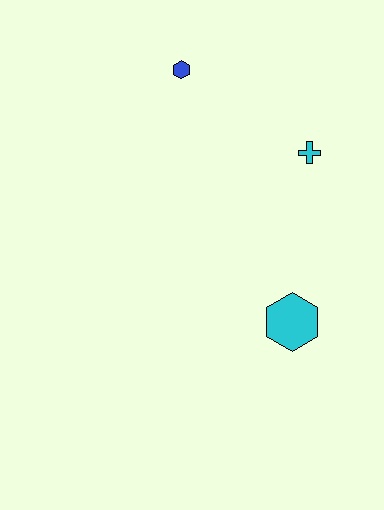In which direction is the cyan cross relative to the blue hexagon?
The cyan cross is to the right of the blue hexagon.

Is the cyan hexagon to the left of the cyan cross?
Yes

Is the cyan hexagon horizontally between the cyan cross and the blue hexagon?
Yes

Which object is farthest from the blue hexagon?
The cyan hexagon is farthest from the blue hexagon.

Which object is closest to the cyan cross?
The blue hexagon is closest to the cyan cross.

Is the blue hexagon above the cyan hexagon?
Yes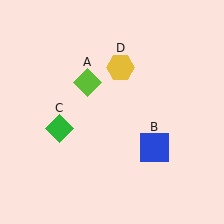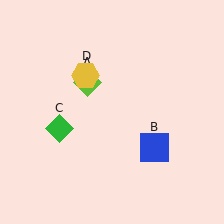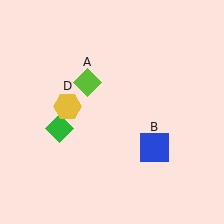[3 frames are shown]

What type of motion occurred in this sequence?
The yellow hexagon (object D) rotated counterclockwise around the center of the scene.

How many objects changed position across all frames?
1 object changed position: yellow hexagon (object D).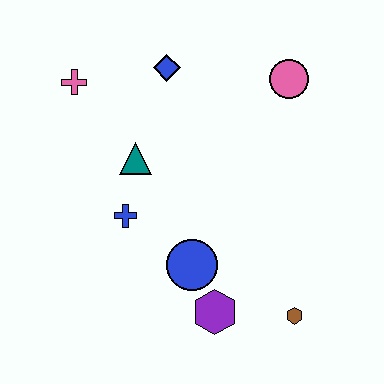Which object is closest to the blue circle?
The purple hexagon is closest to the blue circle.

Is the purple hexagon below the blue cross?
Yes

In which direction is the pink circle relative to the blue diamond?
The pink circle is to the right of the blue diamond.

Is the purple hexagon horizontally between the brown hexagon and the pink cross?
Yes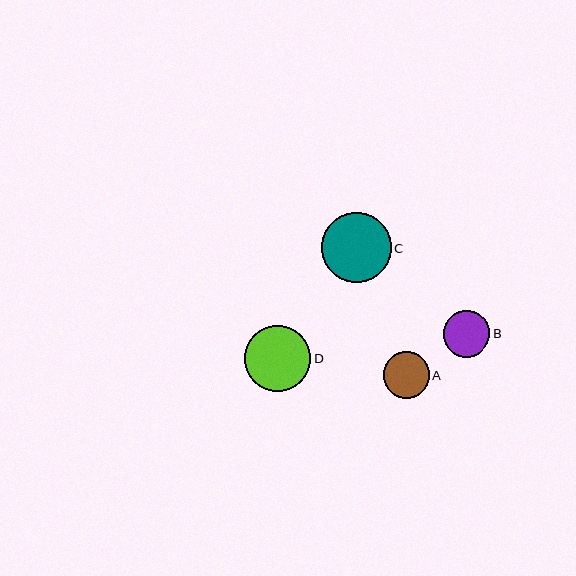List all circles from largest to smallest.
From largest to smallest: C, D, B, A.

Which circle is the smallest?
Circle A is the smallest with a size of approximately 46 pixels.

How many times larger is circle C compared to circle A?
Circle C is approximately 1.5 times the size of circle A.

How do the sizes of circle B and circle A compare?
Circle B and circle A are approximately the same size.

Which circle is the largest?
Circle C is the largest with a size of approximately 70 pixels.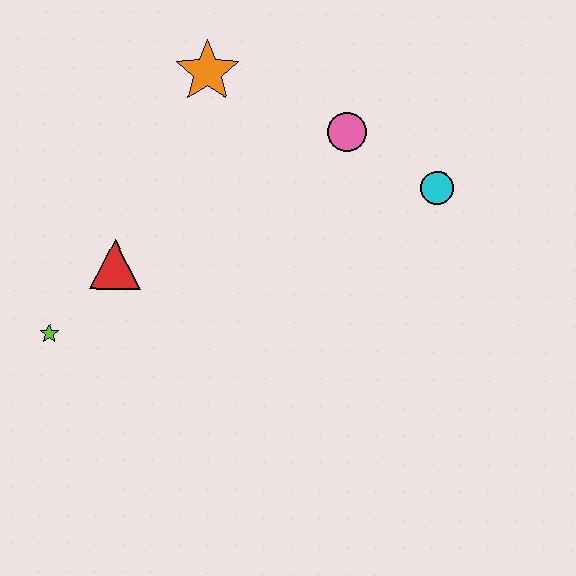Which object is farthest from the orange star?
The lime star is farthest from the orange star.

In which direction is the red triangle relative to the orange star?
The red triangle is below the orange star.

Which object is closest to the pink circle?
The cyan circle is closest to the pink circle.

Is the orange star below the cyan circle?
No